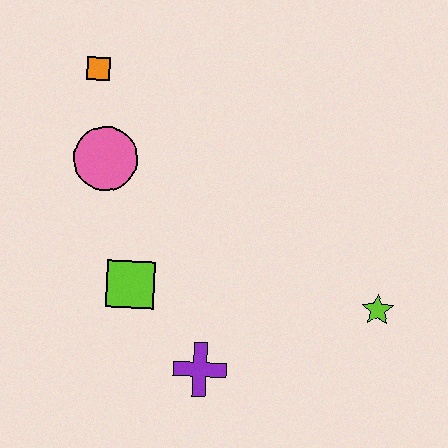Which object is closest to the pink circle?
The orange square is closest to the pink circle.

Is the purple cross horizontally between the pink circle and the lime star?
Yes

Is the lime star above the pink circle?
No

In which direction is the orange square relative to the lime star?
The orange square is to the left of the lime star.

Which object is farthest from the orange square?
The lime star is farthest from the orange square.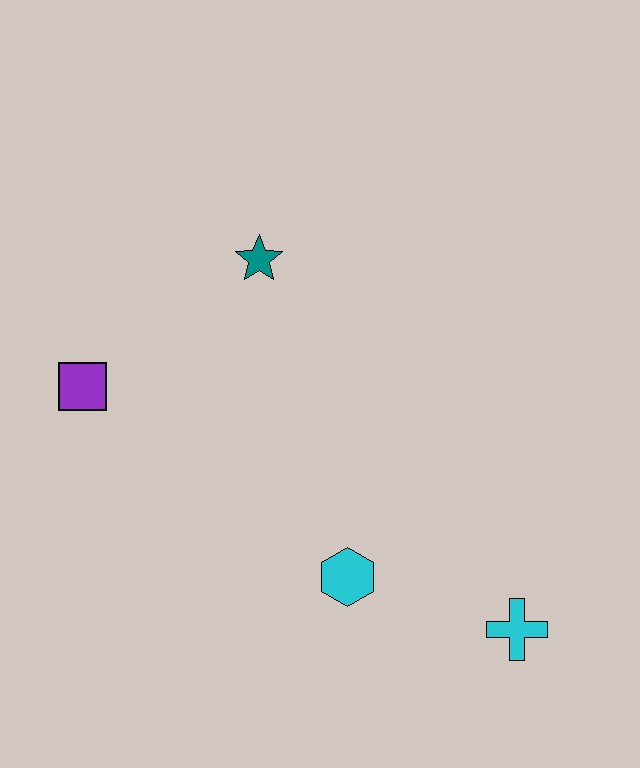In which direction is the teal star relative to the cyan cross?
The teal star is above the cyan cross.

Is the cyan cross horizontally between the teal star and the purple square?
No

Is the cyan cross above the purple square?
No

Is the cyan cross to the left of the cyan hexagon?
No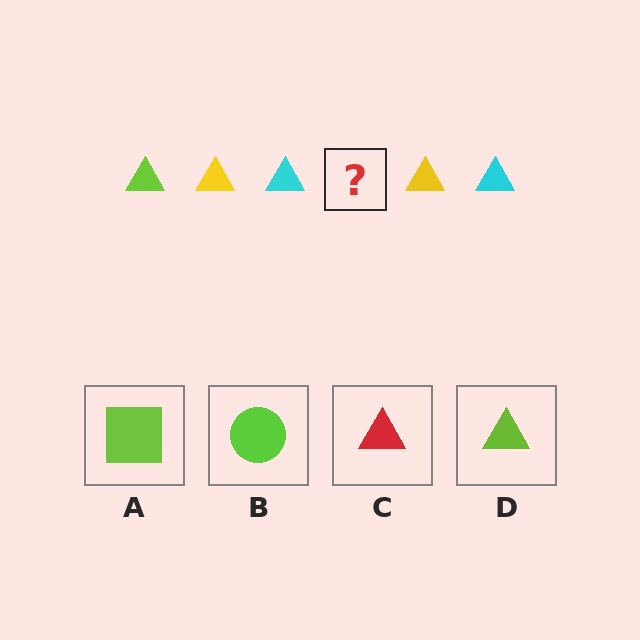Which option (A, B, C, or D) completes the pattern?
D.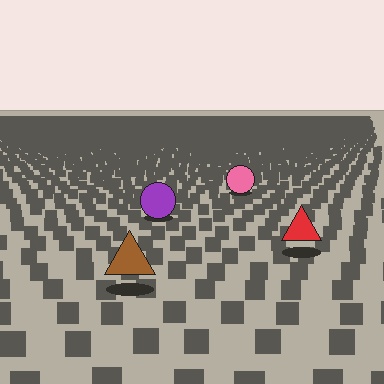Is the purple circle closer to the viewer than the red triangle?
No. The red triangle is closer — you can tell from the texture gradient: the ground texture is coarser near it.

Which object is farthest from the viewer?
The pink circle is farthest from the viewer. It appears smaller and the ground texture around it is denser.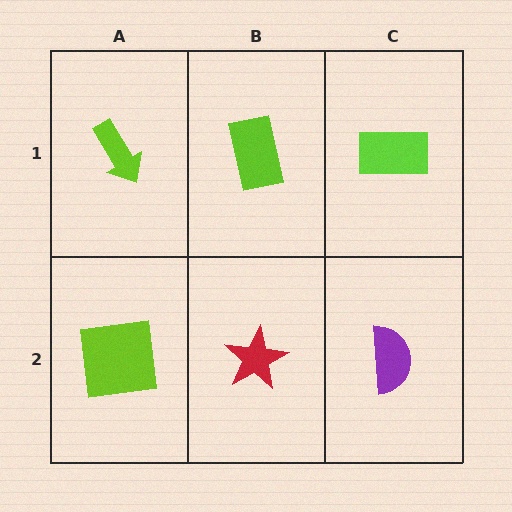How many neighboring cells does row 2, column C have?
2.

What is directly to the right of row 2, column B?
A purple semicircle.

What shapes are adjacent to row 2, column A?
A lime arrow (row 1, column A), a red star (row 2, column B).